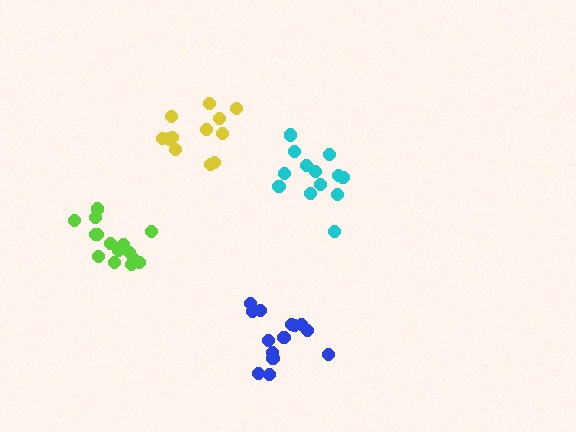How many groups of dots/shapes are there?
There are 4 groups.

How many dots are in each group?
Group 1: 14 dots, Group 2: 15 dots, Group 3: 13 dots, Group 4: 12 dots (54 total).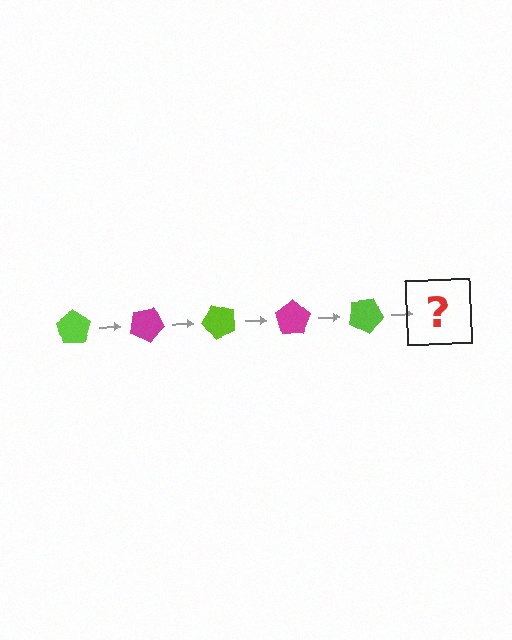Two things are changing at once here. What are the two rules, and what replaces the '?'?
The two rules are that it rotates 25 degrees each step and the color cycles through lime and magenta. The '?' should be a magenta pentagon, rotated 125 degrees from the start.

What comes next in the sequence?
The next element should be a magenta pentagon, rotated 125 degrees from the start.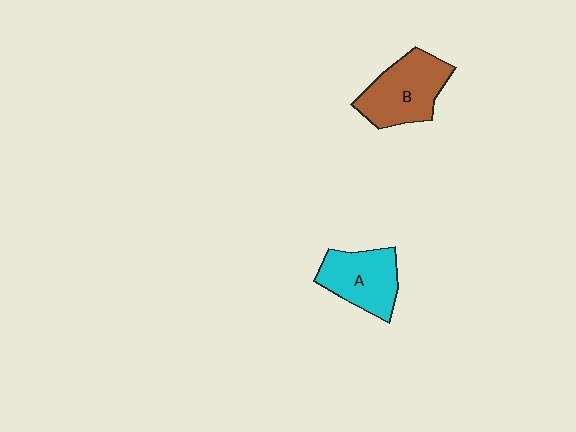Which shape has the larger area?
Shape B (brown).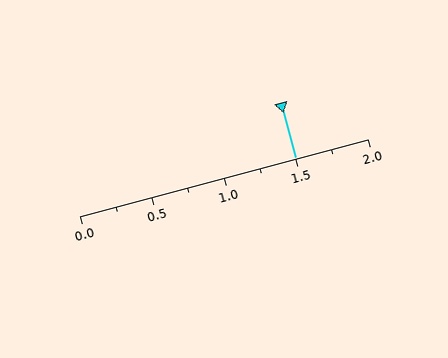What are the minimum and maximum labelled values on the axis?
The axis runs from 0.0 to 2.0.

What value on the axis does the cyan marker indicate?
The marker indicates approximately 1.5.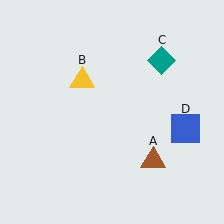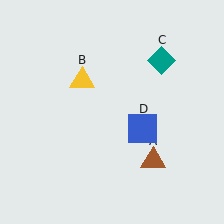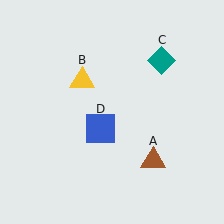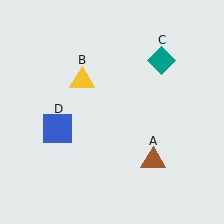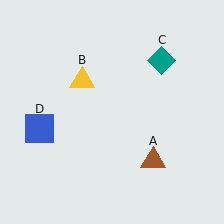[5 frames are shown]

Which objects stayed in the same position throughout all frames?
Brown triangle (object A) and yellow triangle (object B) and teal diamond (object C) remained stationary.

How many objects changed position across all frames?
1 object changed position: blue square (object D).